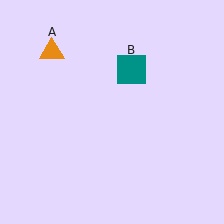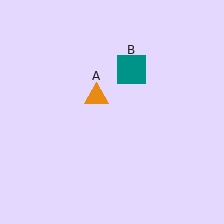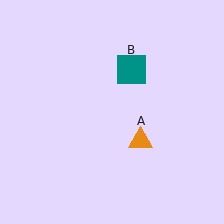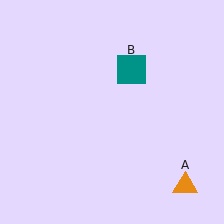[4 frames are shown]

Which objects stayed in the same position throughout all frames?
Teal square (object B) remained stationary.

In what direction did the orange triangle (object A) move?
The orange triangle (object A) moved down and to the right.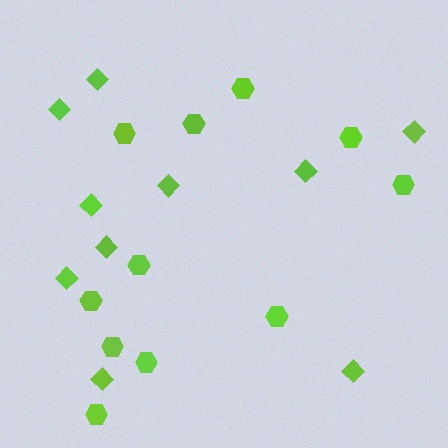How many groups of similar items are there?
There are 2 groups: one group of hexagons (11) and one group of diamonds (10).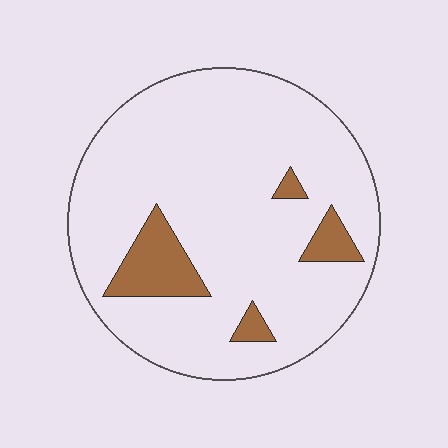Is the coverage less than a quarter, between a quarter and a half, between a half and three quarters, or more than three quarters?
Less than a quarter.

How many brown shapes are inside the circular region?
4.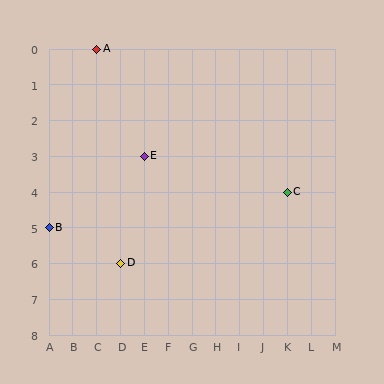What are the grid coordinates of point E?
Point E is at grid coordinates (E, 3).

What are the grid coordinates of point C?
Point C is at grid coordinates (K, 4).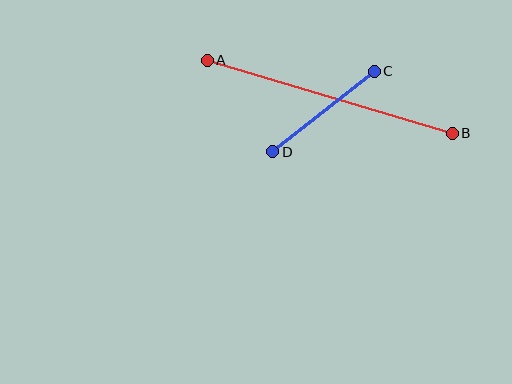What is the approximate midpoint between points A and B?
The midpoint is at approximately (330, 97) pixels.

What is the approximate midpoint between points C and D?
The midpoint is at approximately (324, 112) pixels.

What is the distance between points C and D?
The distance is approximately 129 pixels.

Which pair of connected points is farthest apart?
Points A and B are farthest apart.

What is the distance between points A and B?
The distance is approximately 256 pixels.